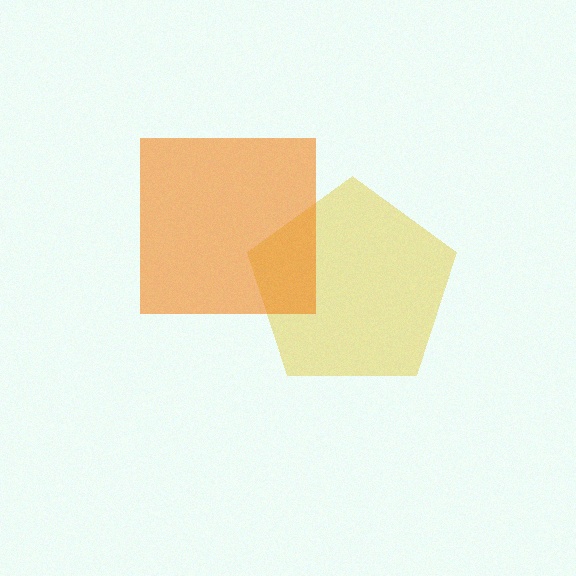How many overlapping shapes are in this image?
There are 2 overlapping shapes in the image.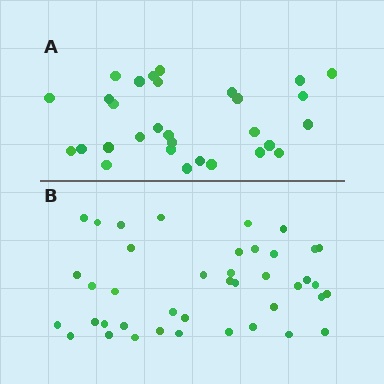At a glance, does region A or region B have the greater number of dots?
Region B (the bottom region) has more dots.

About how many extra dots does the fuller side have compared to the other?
Region B has roughly 12 or so more dots than region A.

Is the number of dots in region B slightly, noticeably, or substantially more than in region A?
Region B has noticeably more, but not dramatically so. The ratio is roughly 1.4 to 1.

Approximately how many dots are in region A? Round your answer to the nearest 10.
About 30 dots.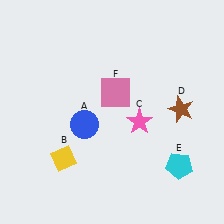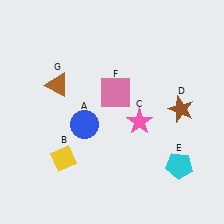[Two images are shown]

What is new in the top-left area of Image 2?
A brown triangle (G) was added in the top-left area of Image 2.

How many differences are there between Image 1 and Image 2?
There is 1 difference between the two images.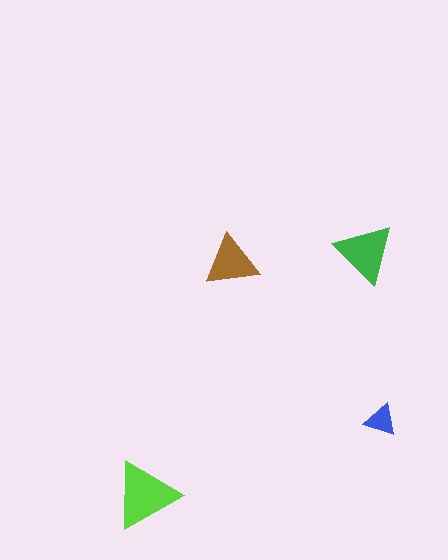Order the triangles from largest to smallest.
the lime one, the green one, the brown one, the blue one.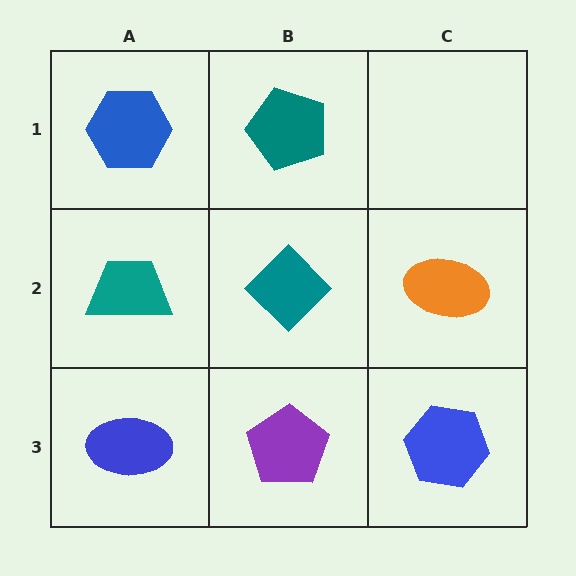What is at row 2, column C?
An orange ellipse.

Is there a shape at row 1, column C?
No, that cell is empty.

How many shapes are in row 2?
3 shapes.